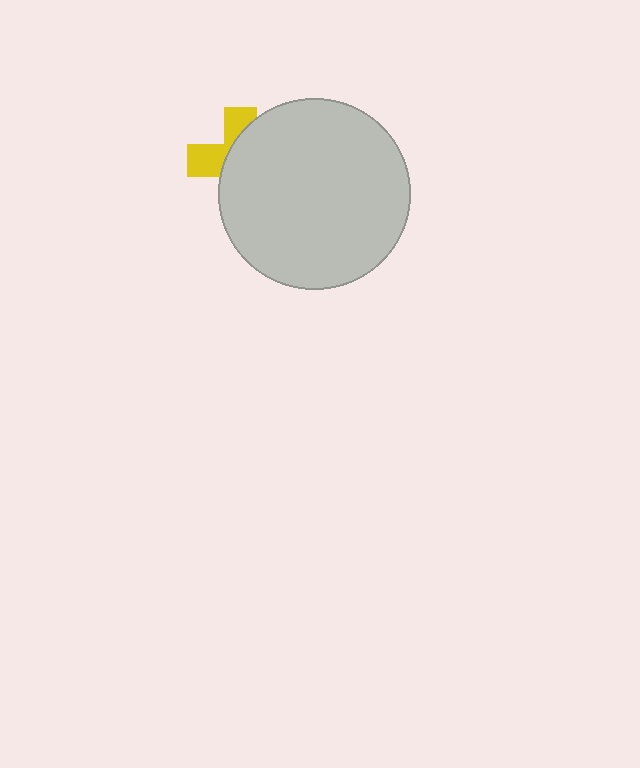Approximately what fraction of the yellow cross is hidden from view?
Roughly 66% of the yellow cross is hidden behind the light gray circle.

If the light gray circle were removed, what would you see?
You would see the complete yellow cross.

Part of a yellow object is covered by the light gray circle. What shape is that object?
It is a cross.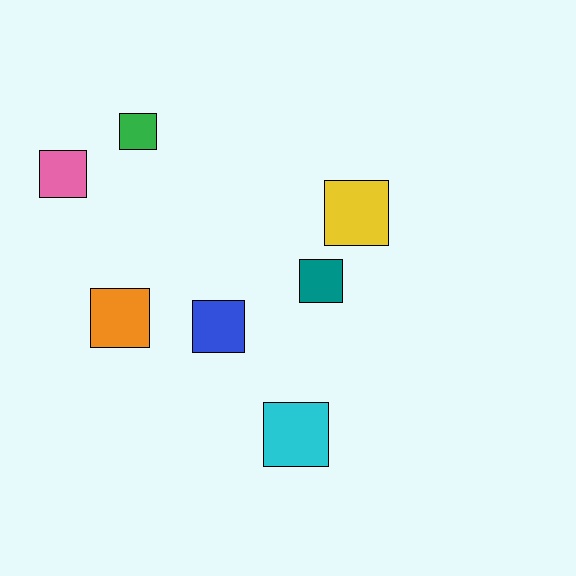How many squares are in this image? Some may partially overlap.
There are 7 squares.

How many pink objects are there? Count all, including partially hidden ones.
There is 1 pink object.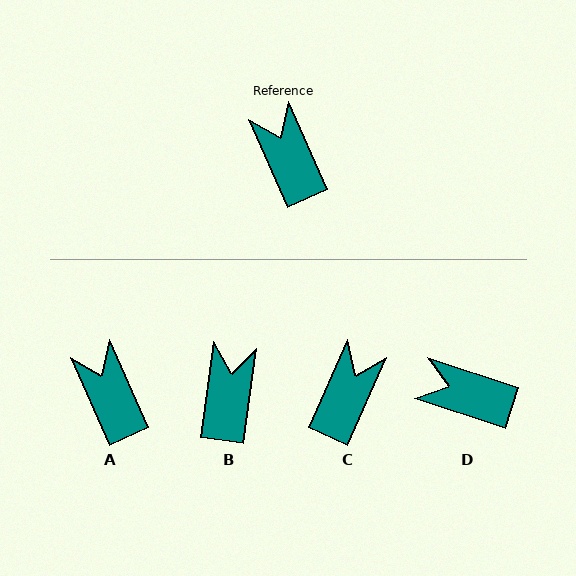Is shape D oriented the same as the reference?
No, it is off by about 48 degrees.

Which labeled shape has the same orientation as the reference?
A.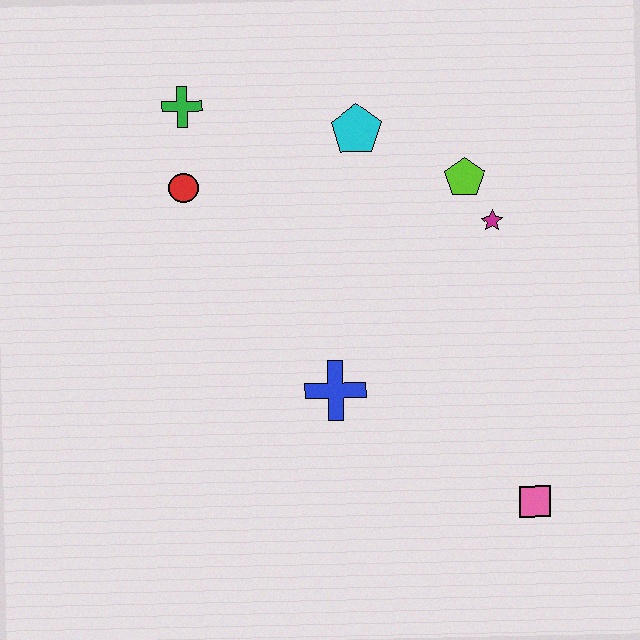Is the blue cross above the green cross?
No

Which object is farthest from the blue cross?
The green cross is farthest from the blue cross.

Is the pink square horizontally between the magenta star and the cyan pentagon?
No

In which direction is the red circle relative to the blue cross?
The red circle is above the blue cross.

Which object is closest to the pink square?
The blue cross is closest to the pink square.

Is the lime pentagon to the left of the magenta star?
Yes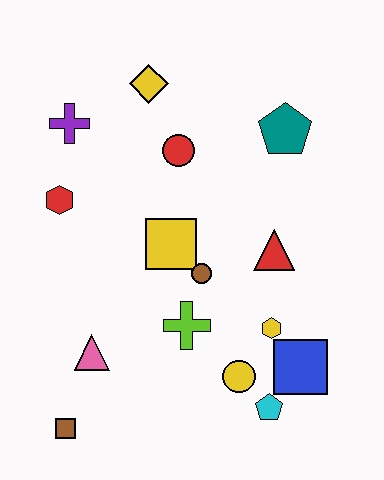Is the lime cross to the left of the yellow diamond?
No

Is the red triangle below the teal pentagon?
Yes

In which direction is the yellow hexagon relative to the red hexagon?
The yellow hexagon is to the right of the red hexagon.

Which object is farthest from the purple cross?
The cyan pentagon is farthest from the purple cross.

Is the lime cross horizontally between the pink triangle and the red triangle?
Yes